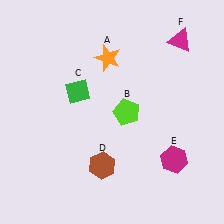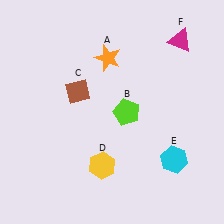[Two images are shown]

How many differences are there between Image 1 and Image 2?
There are 3 differences between the two images.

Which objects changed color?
C changed from green to brown. D changed from brown to yellow. E changed from magenta to cyan.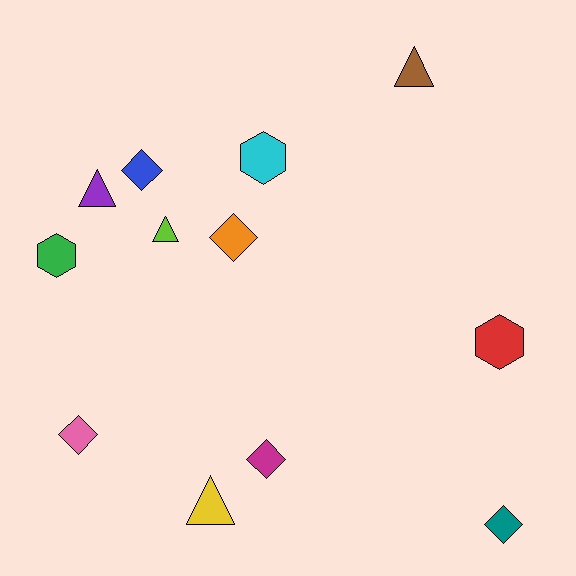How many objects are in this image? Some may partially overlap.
There are 12 objects.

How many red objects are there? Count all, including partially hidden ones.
There is 1 red object.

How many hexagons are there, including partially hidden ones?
There are 3 hexagons.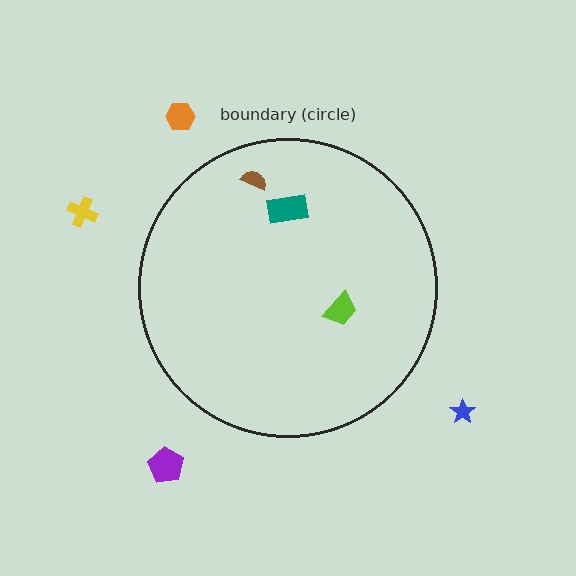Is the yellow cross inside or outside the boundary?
Outside.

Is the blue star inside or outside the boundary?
Outside.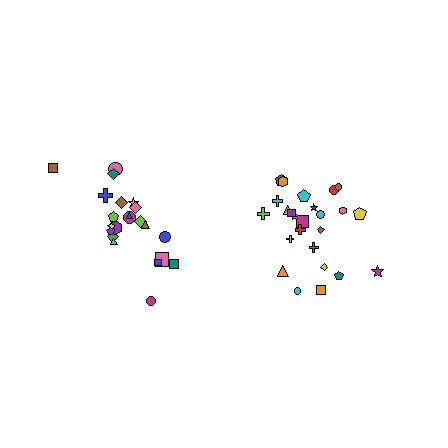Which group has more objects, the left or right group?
The right group.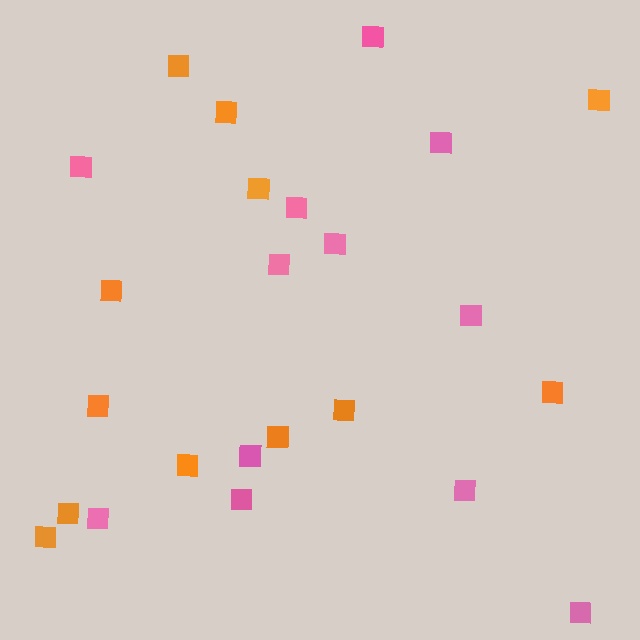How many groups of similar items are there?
There are 2 groups: one group of pink squares (12) and one group of orange squares (12).